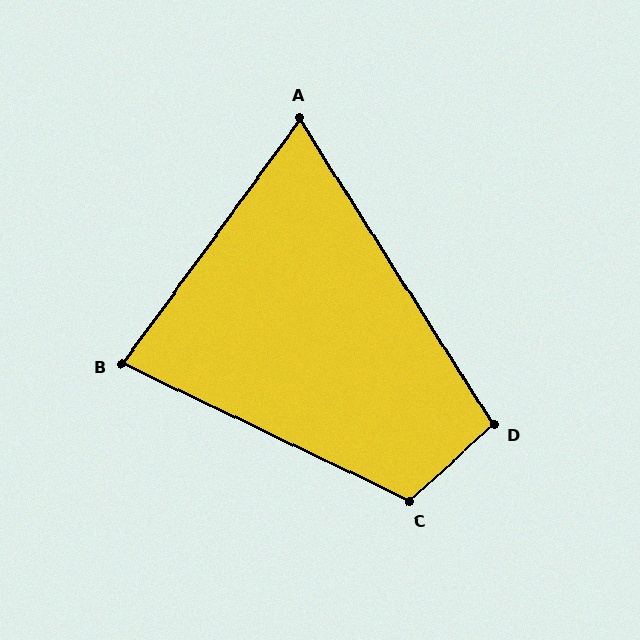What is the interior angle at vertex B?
Approximately 80 degrees (acute).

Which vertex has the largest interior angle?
C, at approximately 112 degrees.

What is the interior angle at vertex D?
Approximately 100 degrees (obtuse).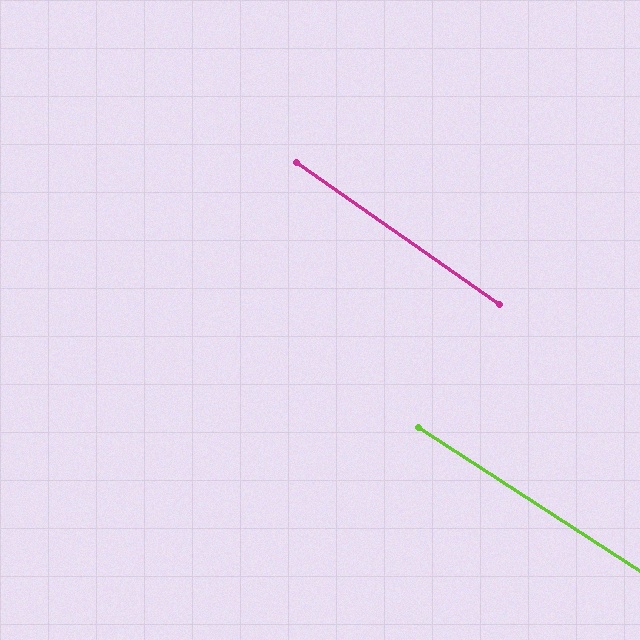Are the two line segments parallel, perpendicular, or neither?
Parallel — their directions differ by only 1.9°.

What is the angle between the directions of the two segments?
Approximately 2 degrees.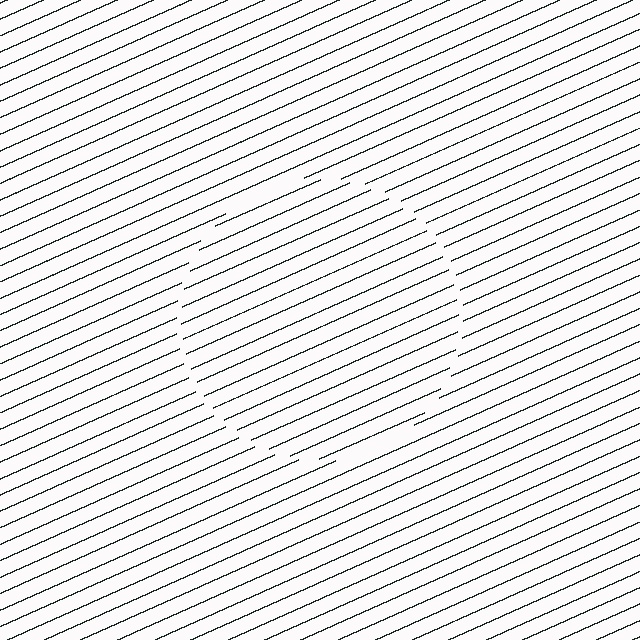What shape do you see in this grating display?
An illusory circle. The interior of the shape contains the same grating, shifted by half a period — the contour is defined by the phase discontinuity where line-ends from the inner and outer gratings abut.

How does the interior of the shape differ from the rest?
The interior of the shape contains the same grating, shifted by half a period — the contour is defined by the phase discontinuity where line-ends from the inner and outer gratings abut.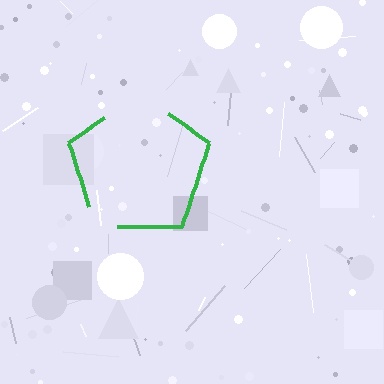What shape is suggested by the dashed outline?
The dashed outline suggests a pentagon.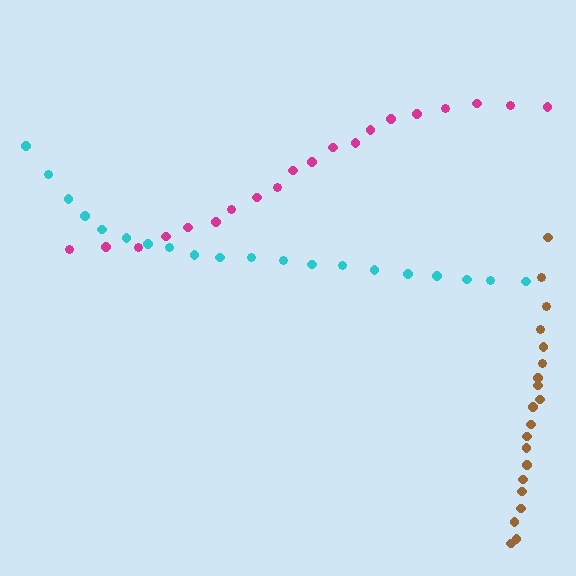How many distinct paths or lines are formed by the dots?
There are 3 distinct paths.